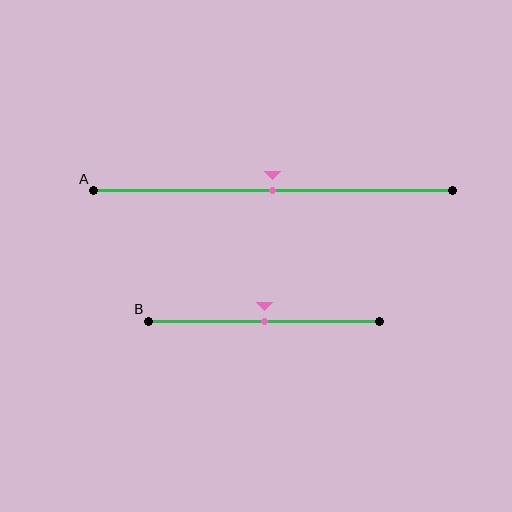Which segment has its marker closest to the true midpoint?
Segment A has its marker closest to the true midpoint.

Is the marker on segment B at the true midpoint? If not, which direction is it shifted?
Yes, the marker on segment B is at the true midpoint.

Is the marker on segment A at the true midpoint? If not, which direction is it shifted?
Yes, the marker on segment A is at the true midpoint.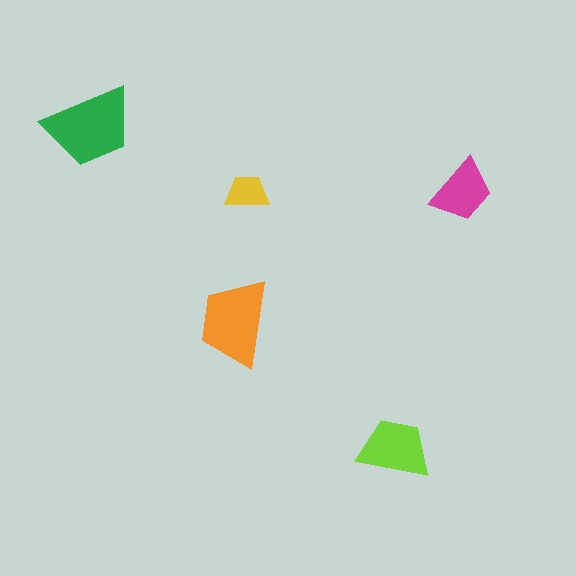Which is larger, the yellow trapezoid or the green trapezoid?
The green one.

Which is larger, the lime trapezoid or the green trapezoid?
The green one.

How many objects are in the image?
There are 5 objects in the image.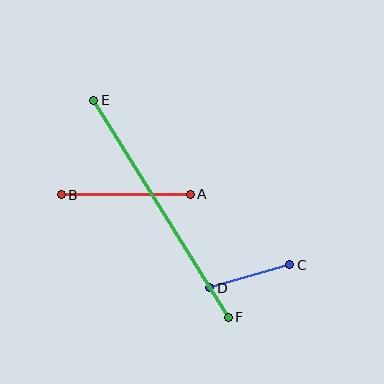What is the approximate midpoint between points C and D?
The midpoint is at approximately (250, 276) pixels.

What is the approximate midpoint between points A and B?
The midpoint is at approximately (126, 195) pixels.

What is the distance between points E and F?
The distance is approximately 256 pixels.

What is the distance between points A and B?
The distance is approximately 129 pixels.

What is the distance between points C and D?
The distance is approximately 83 pixels.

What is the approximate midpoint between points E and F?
The midpoint is at approximately (161, 209) pixels.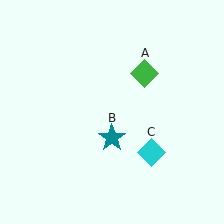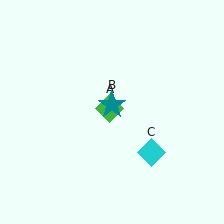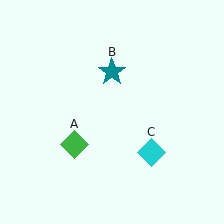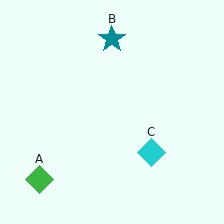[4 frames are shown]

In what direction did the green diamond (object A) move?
The green diamond (object A) moved down and to the left.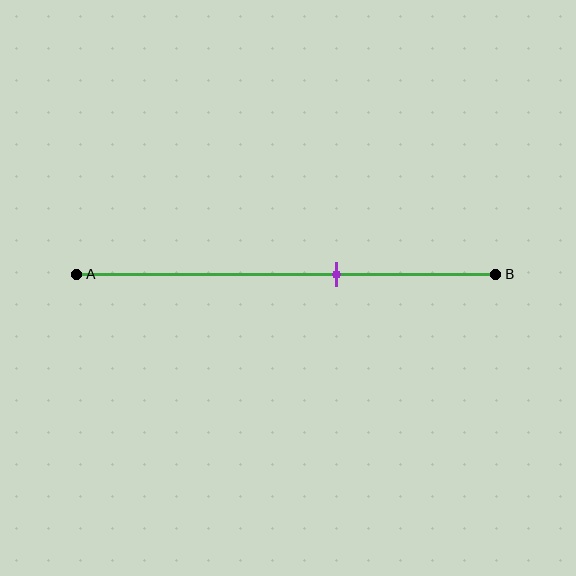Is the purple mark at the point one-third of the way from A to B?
No, the mark is at about 60% from A, not at the 33% one-third point.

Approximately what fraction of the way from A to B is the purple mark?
The purple mark is approximately 60% of the way from A to B.